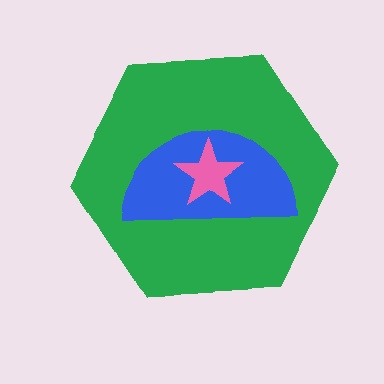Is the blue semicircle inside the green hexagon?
Yes.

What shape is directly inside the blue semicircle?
The pink star.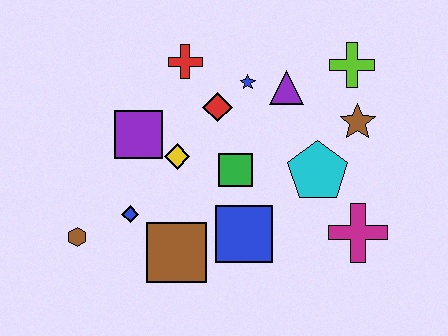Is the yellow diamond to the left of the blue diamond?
No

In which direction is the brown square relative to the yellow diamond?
The brown square is below the yellow diamond.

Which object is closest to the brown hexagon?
The blue diamond is closest to the brown hexagon.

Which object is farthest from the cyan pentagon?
The brown hexagon is farthest from the cyan pentagon.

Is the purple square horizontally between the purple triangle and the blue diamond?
Yes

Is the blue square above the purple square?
No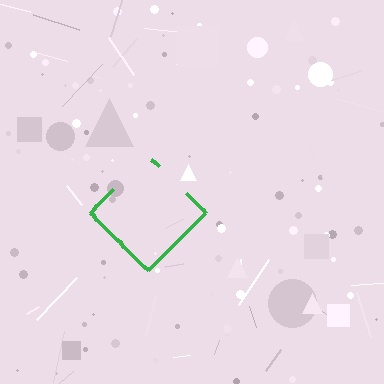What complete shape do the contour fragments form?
The contour fragments form a diamond.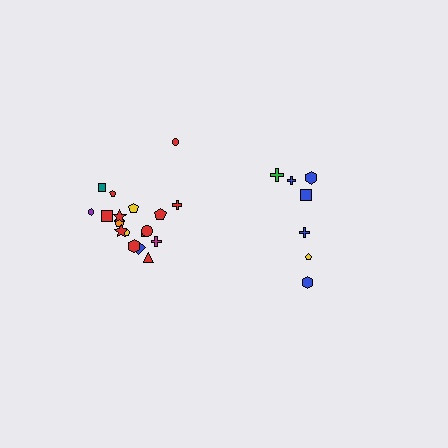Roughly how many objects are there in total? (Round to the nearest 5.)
Roughly 25 objects in total.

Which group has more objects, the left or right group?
The left group.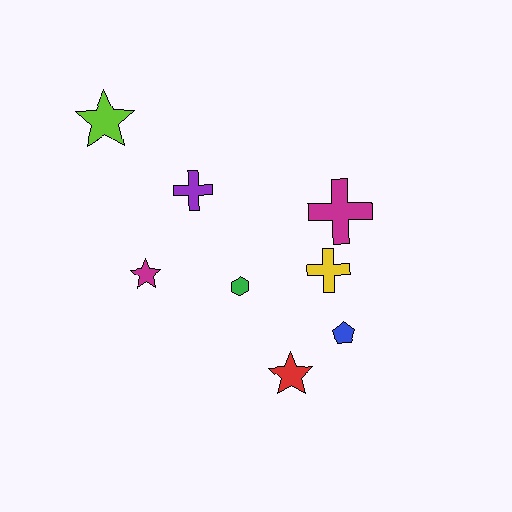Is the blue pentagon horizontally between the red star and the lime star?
No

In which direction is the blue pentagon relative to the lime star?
The blue pentagon is to the right of the lime star.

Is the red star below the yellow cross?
Yes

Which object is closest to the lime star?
The purple cross is closest to the lime star.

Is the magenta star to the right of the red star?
No